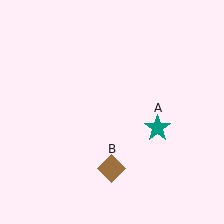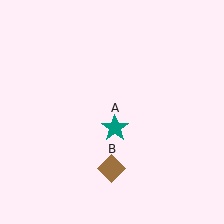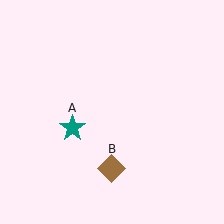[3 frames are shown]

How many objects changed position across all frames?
1 object changed position: teal star (object A).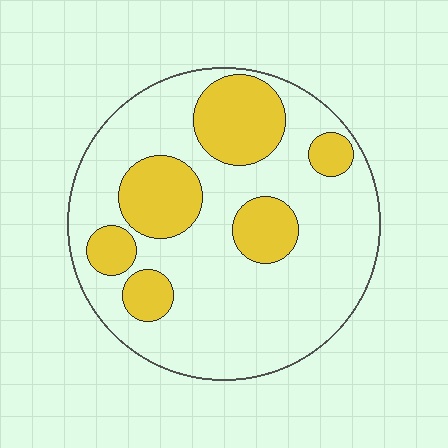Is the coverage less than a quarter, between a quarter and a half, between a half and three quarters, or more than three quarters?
Between a quarter and a half.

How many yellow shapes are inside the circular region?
6.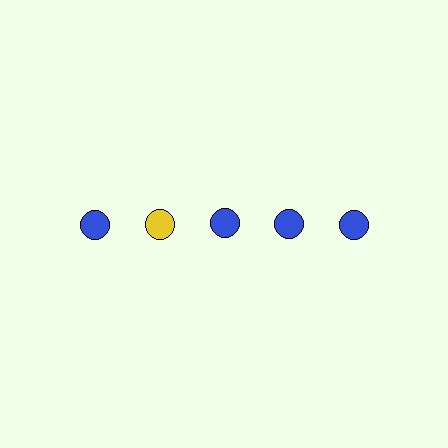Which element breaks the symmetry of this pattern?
The yellow circle in the top row, second from left column breaks the symmetry. All other shapes are blue circles.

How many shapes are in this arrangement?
There are 5 shapes arranged in a grid pattern.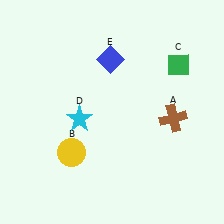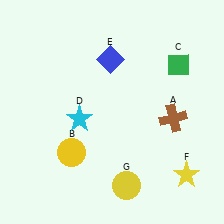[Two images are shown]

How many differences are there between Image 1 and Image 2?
There are 2 differences between the two images.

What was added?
A yellow star (F), a yellow circle (G) were added in Image 2.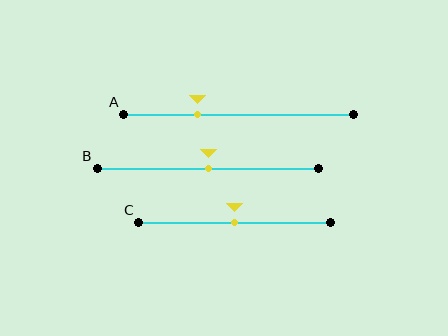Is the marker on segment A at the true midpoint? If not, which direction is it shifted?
No, the marker on segment A is shifted to the left by about 18% of the segment length.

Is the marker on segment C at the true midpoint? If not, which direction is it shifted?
Yes, the marker on segment C is at the true midpoint.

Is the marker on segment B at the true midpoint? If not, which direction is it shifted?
Yes, the marker on segment B is at the true midpoint.